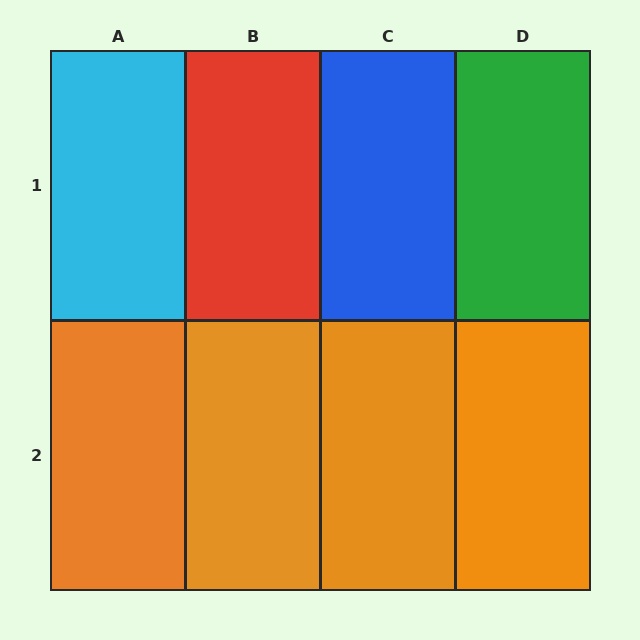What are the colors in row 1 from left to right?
Cyan, red, blue, green.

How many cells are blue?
1 cell is blue.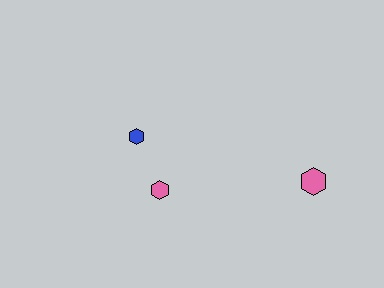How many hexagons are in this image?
There are 3 hexagons.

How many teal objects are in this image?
There are no teal objects.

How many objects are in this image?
There are 3 objects.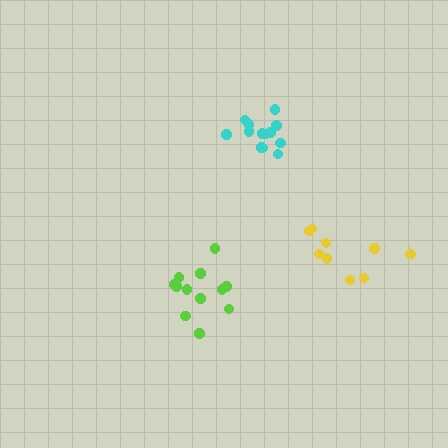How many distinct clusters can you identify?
There are 3 distinct clusters.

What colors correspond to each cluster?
The clusters are colored: cyan, lime, yellow.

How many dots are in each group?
Group 1: 13 dots, Group 2: 12 dots, Group 3: 9 dots (34 total).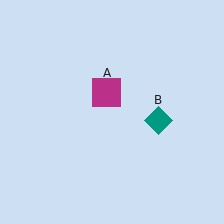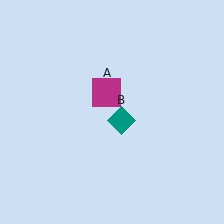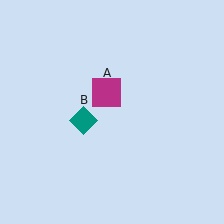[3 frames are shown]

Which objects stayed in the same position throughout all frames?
Magenta square (object A) remained stationary.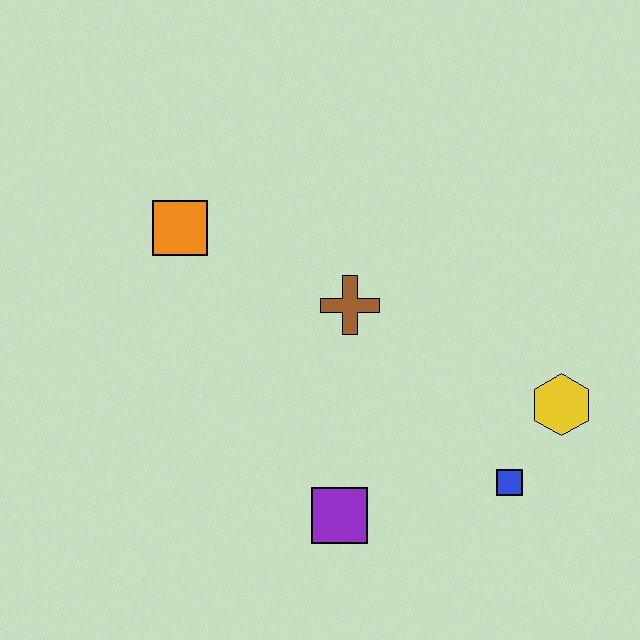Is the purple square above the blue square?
No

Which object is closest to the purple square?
The blue square is closest to the purple square.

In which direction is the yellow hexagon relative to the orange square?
The yellow hexagon is to the right of the orange square.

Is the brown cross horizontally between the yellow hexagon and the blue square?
No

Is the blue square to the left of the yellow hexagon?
Yes